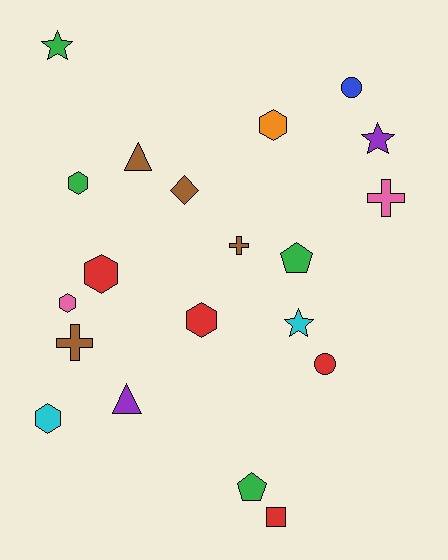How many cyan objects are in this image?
There are 2 cyan objects.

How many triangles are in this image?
There are 2 triangles.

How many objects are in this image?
There are 20 objects.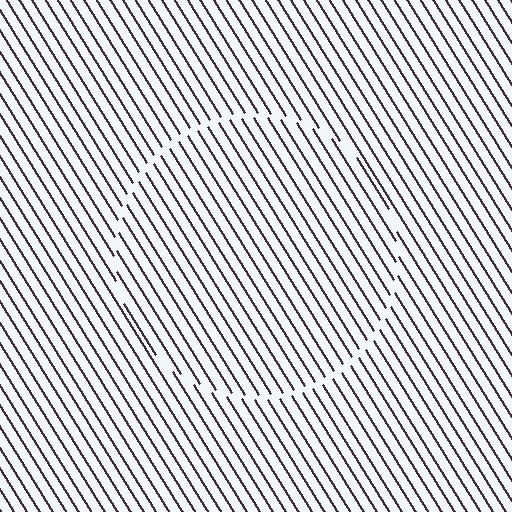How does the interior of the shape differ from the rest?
The interior of the shape contains the same grating, shifted by half a period — the contour is defined by the phase discontinuity where line-ends from the inner and outer gratings abut.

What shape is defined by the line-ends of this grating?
An illusory circle. The interior of the shape contains the same grating, shifted by half a period — the contour is defined by the phase discontinuity where line-ends from the inner and outer gratings abut.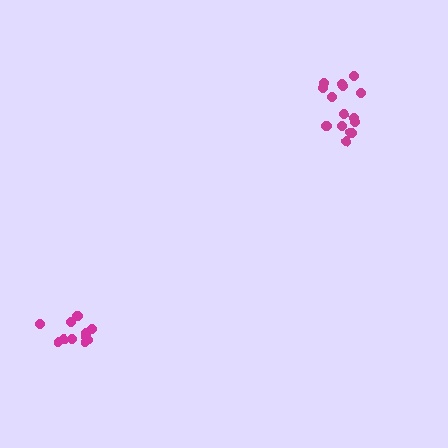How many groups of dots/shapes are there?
There are 2 groups.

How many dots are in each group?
Group 1: 11 dots, Group 2: 15 dots (26 total).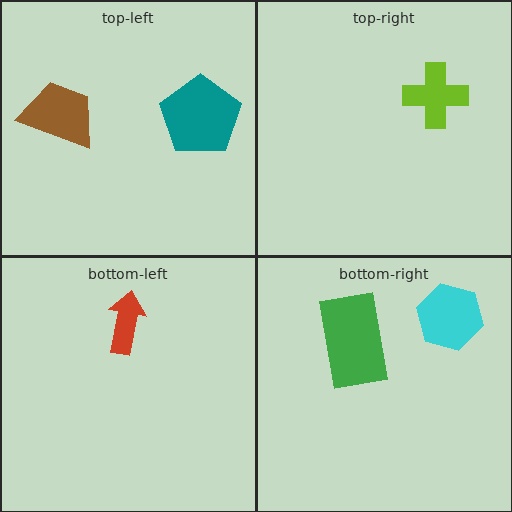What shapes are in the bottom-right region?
The cyan hexagon, the green rectangle.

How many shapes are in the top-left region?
2.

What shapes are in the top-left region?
The brown trapezoid, the teal pentagon.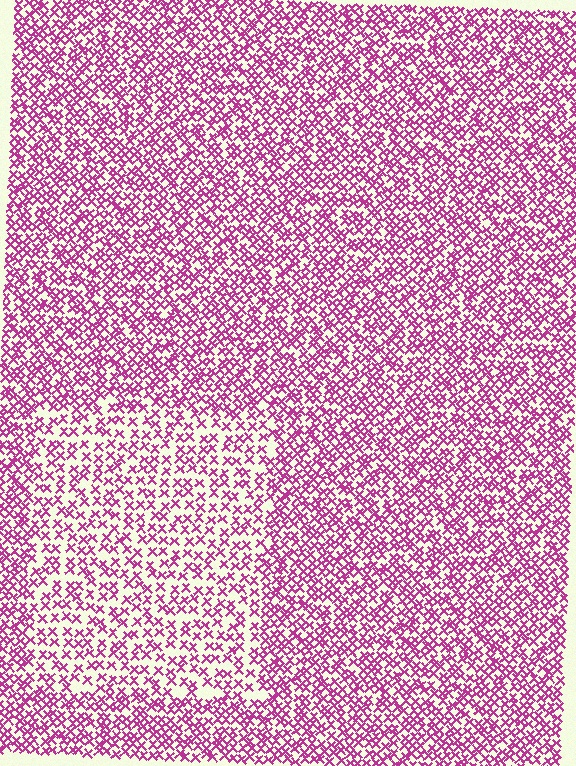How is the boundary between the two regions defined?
The boundary is defined by a change in element density (approximately 1.7x ratio). All elements are the same color, size, and shape.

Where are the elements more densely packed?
The elements are more densely packed outside the rectangle boundary.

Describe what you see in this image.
The image contains small magenta elements arranged at two different densities. A rectangle-shaped region is visible where the elements are less densely packed than the surrounding area.